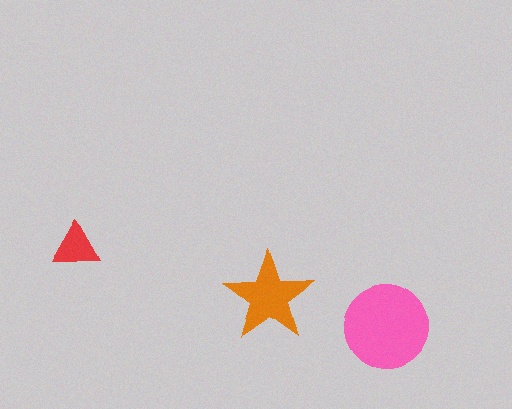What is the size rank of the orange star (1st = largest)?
2nd.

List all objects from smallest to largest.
The red triangle, the orange star, the pink circle.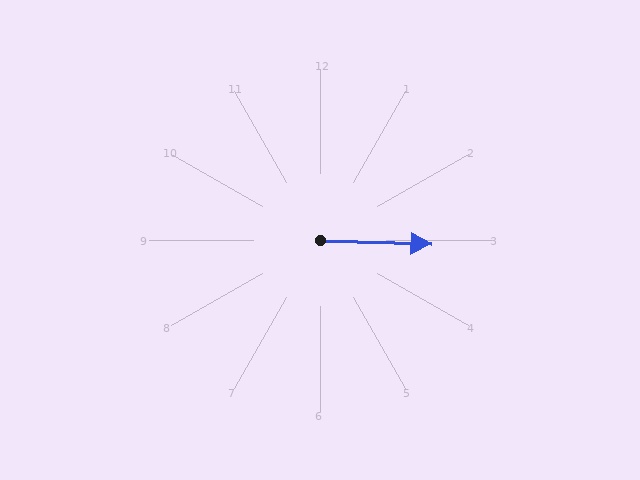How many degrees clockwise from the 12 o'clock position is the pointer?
Approximately 92 degrees.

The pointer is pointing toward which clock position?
Roughly 3 o'clock.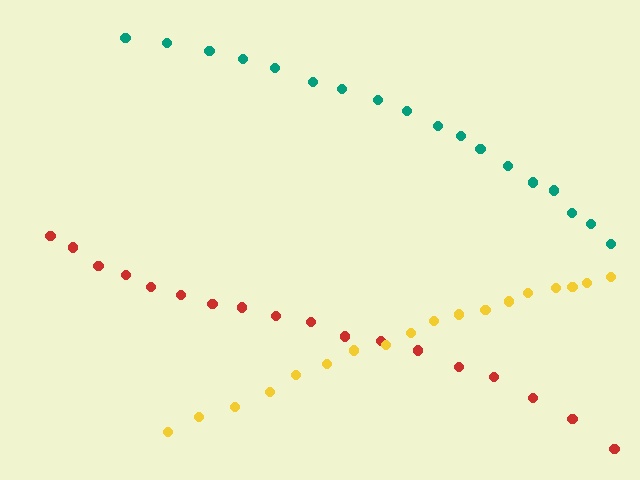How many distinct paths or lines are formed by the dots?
There are 3 distinct paths.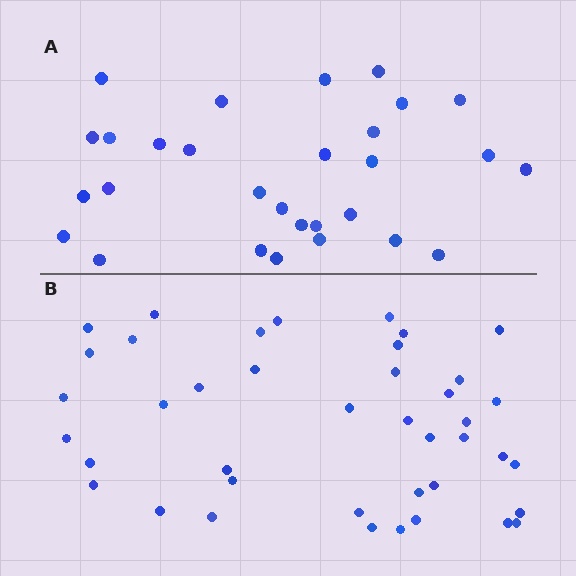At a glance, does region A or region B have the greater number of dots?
Region B (the bottom region) has more dots.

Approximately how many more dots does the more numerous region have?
Region B has roughly 12 or so more dots than region A.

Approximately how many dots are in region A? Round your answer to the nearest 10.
About 30 dots. (The exact count is 29, which rounds to 30.)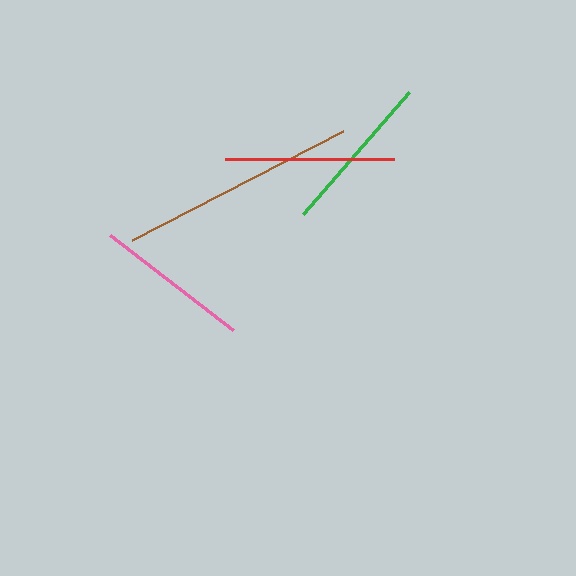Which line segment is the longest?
The brown line is the longest at approximately 237 pixels.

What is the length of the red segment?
The red segment is approximately 169 pixels long.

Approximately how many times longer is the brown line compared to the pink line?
The brown line is approximately 1.5 times the length of the pink line.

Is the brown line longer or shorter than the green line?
The brown line is longer than the green line.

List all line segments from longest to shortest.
From longest to shortest: brown, red, green, pink.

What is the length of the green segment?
The green segment is approximately 162 pixels long.